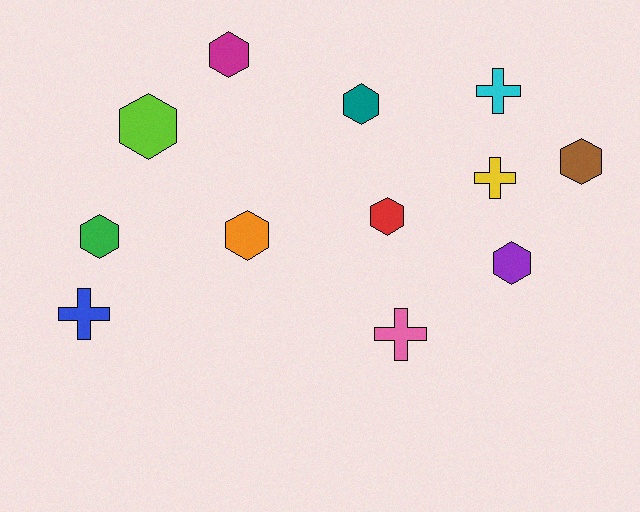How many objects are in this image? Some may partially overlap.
There are 12 objects.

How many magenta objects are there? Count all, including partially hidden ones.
There is 1 magenta object.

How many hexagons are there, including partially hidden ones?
There are 8 hexagons.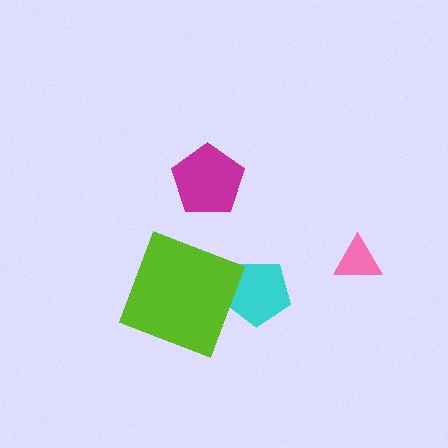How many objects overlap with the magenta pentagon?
0 objects overlap with the magenta pentagon.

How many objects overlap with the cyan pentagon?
1 object overlaps with the cyan pentagon.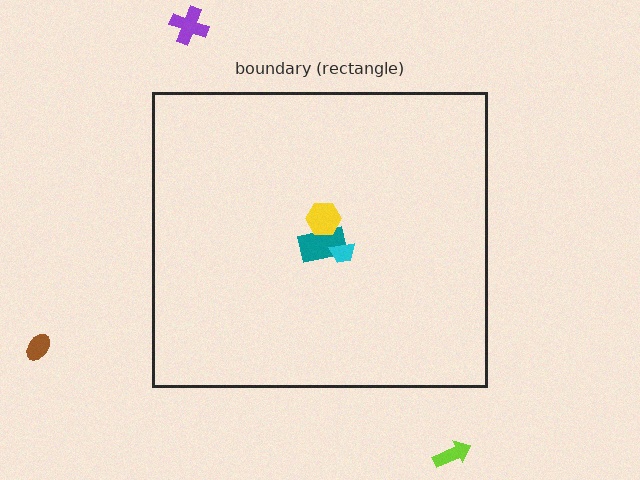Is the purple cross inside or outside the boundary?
Outside.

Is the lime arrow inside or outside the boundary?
Outside.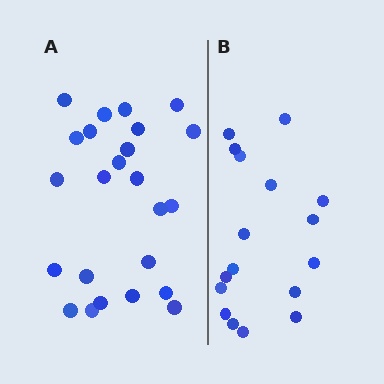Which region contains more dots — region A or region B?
Region A (the left region) has more dots.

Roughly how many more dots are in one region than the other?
Region A has roughly 8 or so more dots than region B.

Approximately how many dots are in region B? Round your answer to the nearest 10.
About 20 dots. (The exact count is 17, which rounds to 20.)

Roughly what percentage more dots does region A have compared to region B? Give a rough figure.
About 40% more.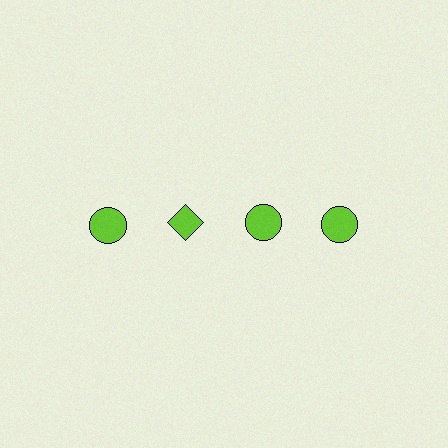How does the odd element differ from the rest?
It has a different shape: diamond instead of circle.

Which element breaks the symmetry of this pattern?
The lime diamond in the top row, second from left column breaks the symmetry. All other shapes are lime circles.